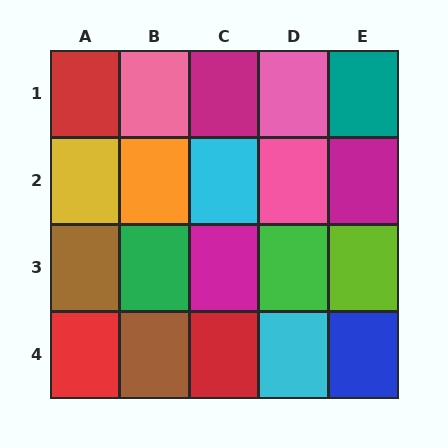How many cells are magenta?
3 cells are magenta.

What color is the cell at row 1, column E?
Teal.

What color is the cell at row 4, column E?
Blue.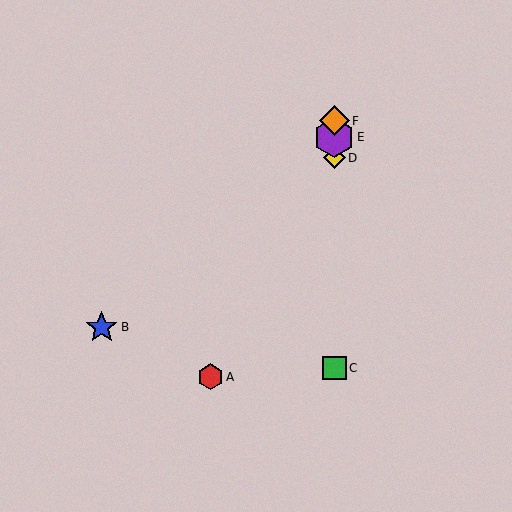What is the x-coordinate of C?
Object C is at x≈334.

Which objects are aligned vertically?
Objects C, D, E, F are aligned vertically.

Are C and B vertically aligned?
No, C is at x≈334 and B is at x≈102.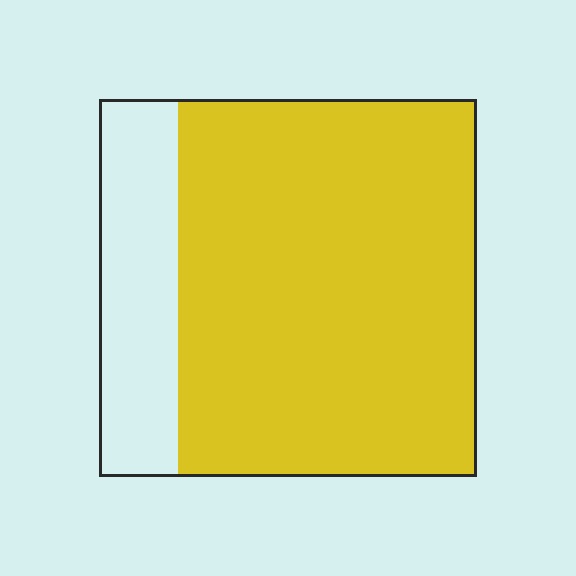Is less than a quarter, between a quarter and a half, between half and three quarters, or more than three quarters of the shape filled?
More than three quarters.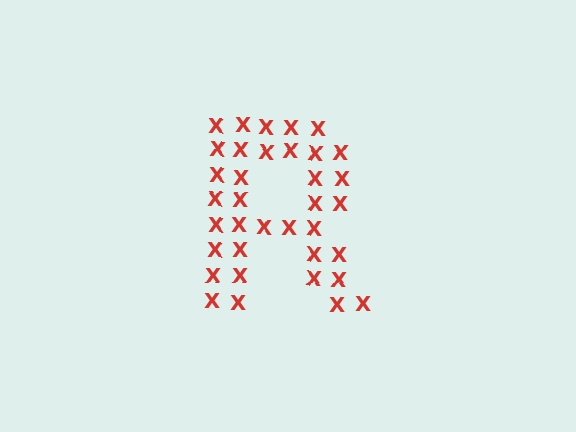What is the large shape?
The large shape is the letter R.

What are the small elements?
The small elements are letter X's.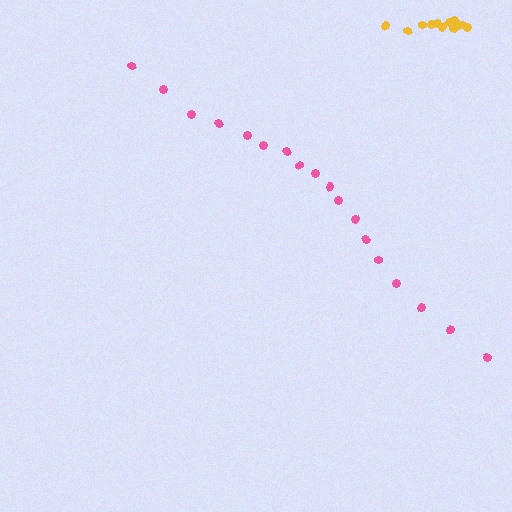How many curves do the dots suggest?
There are 2 distinct paths.